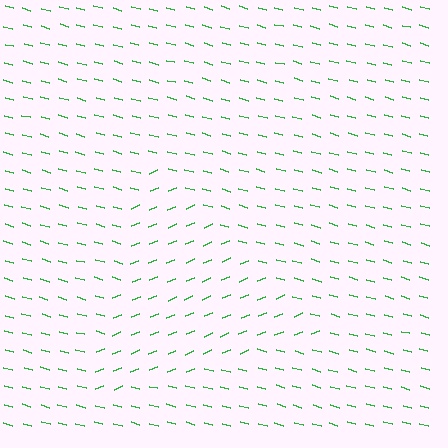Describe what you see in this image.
The image is filled with small green line segments. A triangle region in the image has lines oriented differently from the surrounding lines, creating a visible texture boundary.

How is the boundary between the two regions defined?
The boundary is defined purely by a change in line orientation (approximately 37 degrees difference). All lines are the same color and thickness.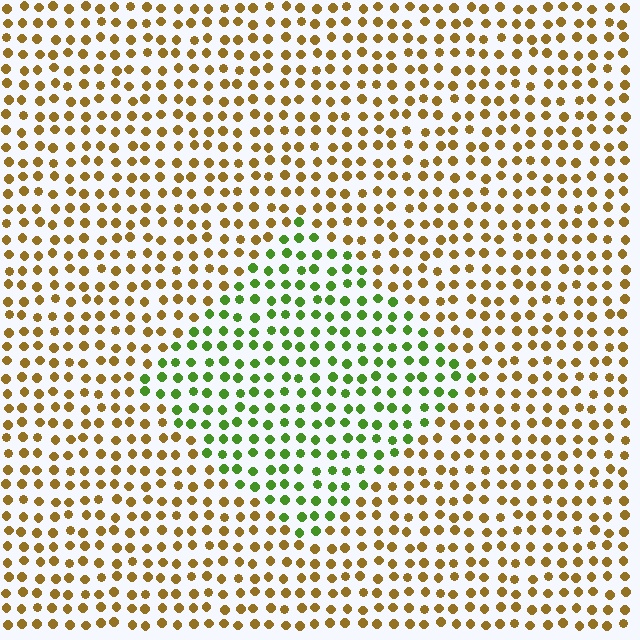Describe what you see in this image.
The image is filled with small brown elements in a uniform arrangement. A diamond-shaped region is visible where the elements are tinted to a slightly different hue, forming a subtle color boundary.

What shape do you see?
I see a diamond.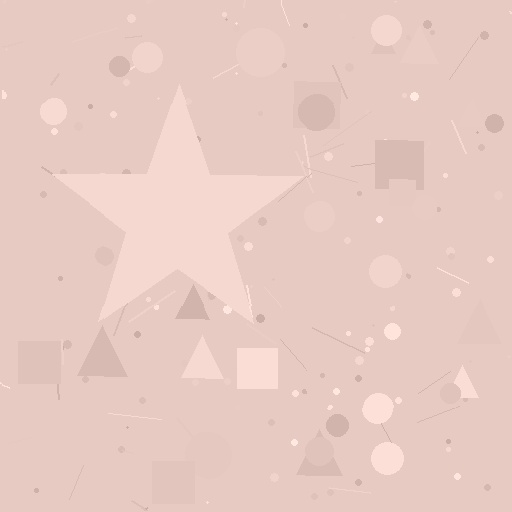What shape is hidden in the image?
A star is hidden in the image.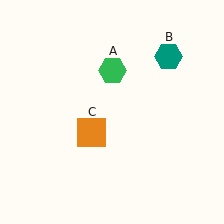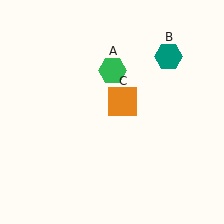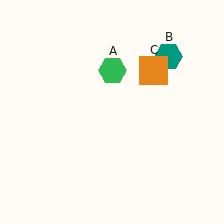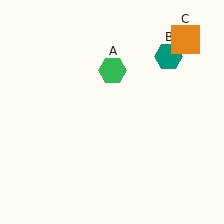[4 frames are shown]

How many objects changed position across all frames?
1 object changed position: orange square (object C).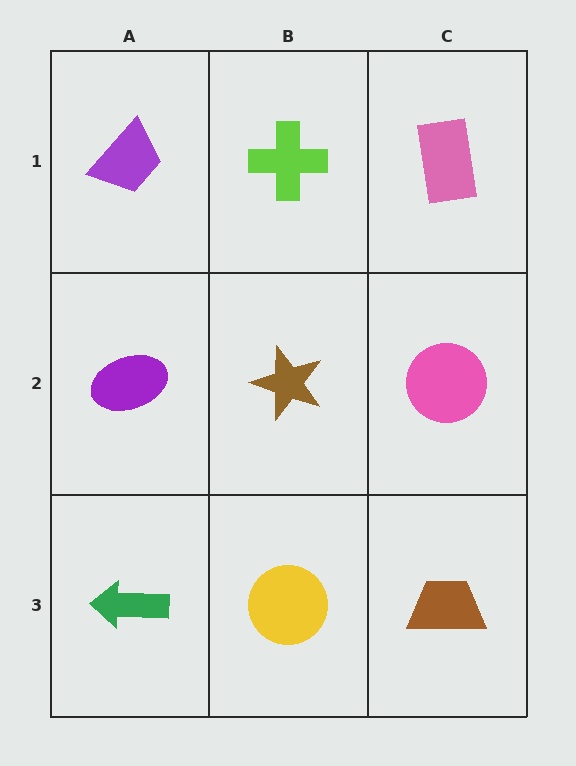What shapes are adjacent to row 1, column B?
A brown star (row 2, column B), a purple trapezoid (row 1, column A), a pink rectangle (row 1, column C).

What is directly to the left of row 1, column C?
A lime cross.